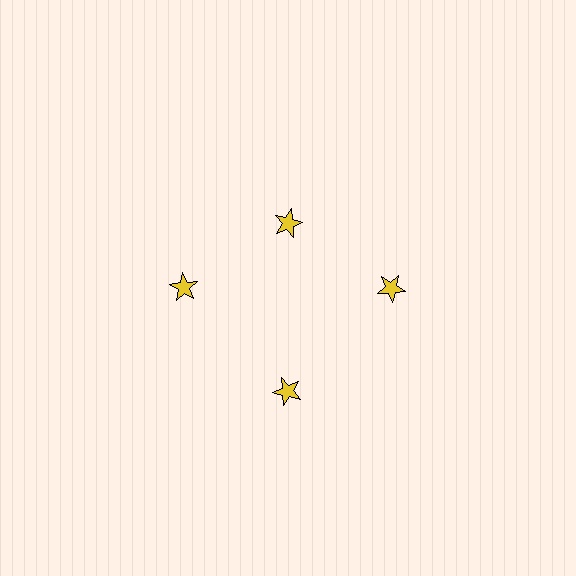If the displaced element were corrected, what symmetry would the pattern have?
It would have 4-fold rotational symmetry — the pattern would map onto itself every 90 degrees.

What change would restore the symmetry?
The symmetry would be restored by moving it outward, back onto the ring so that all 4 stars sit at equal angles and equal distance from the center.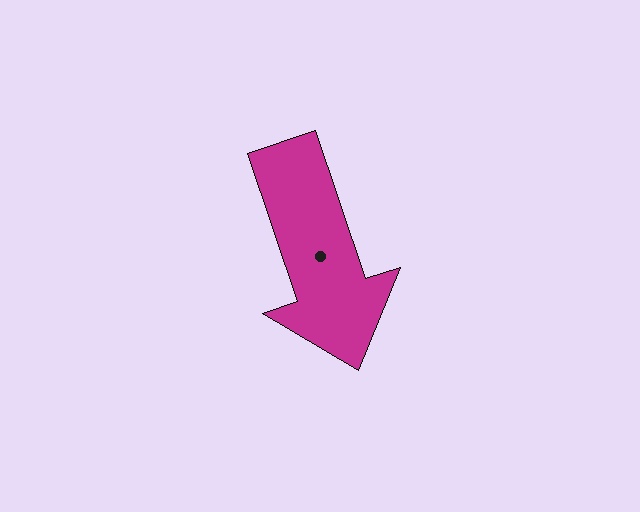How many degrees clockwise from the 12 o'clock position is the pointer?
Approximately 161 degrees.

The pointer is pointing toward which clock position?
Roughly 5 o'clock.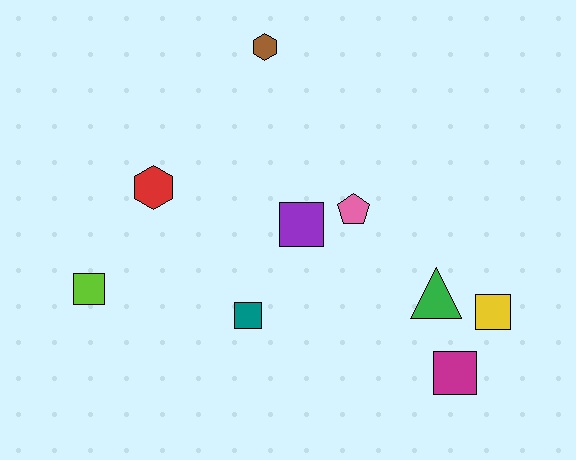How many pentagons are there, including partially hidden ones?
There is 1 pentagon.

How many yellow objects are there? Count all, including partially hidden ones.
There is 1 yellow object.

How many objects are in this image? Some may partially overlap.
There are 9 objects.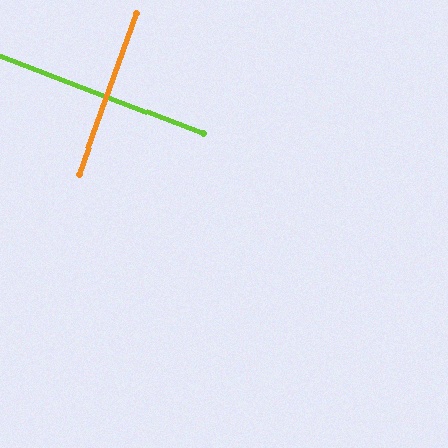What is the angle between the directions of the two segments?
Approximately 89 degrees.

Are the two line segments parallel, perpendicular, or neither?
Perpendicular — they meet at approximately 89°.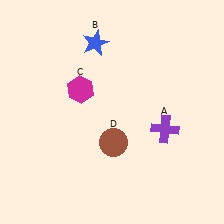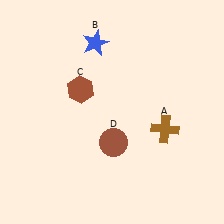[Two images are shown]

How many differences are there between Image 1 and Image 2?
There are 2 differences between the two images.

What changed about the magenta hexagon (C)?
In Image 1, C is magenta. In Image 2, it changed to brown.